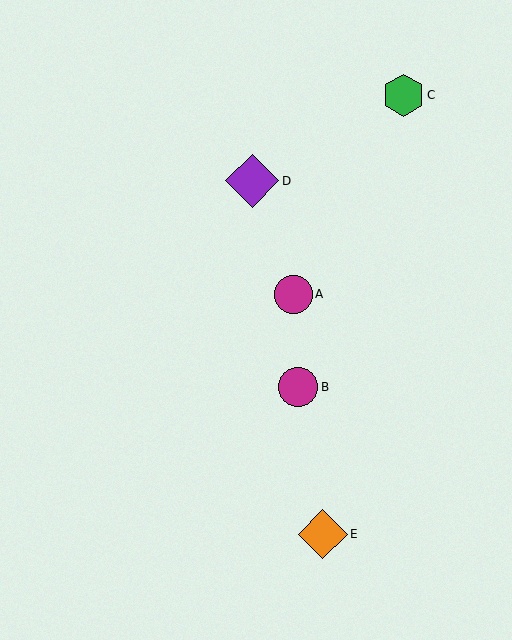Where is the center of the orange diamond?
The center of the orange diamond is at (323, 534).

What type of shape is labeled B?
Shape B is a magenta circle.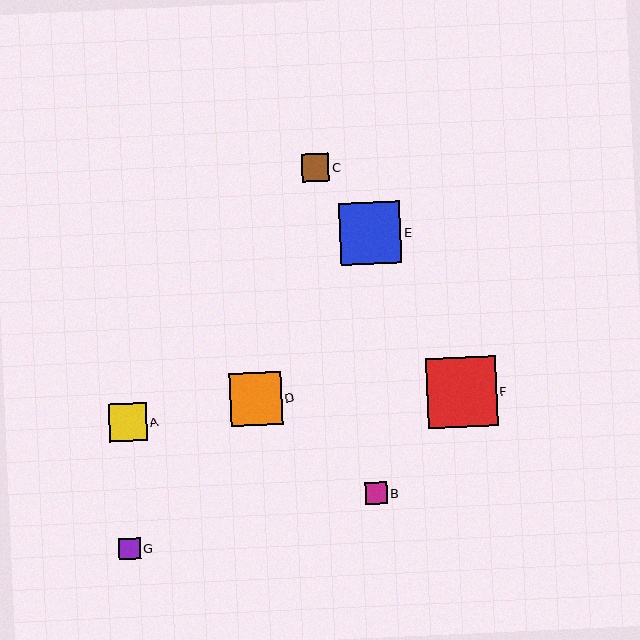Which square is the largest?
Square F is the largest with a size of approximately 70 pixels.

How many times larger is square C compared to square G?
Square C is approximately 1.3 times the size of square G.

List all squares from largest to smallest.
From largest to smallest: F, E, D, A, C, B, G.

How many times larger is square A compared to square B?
Square A is approximately 1.7 times the size of square B.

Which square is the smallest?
Square G is the smallest with a size of approximately 21 pixels.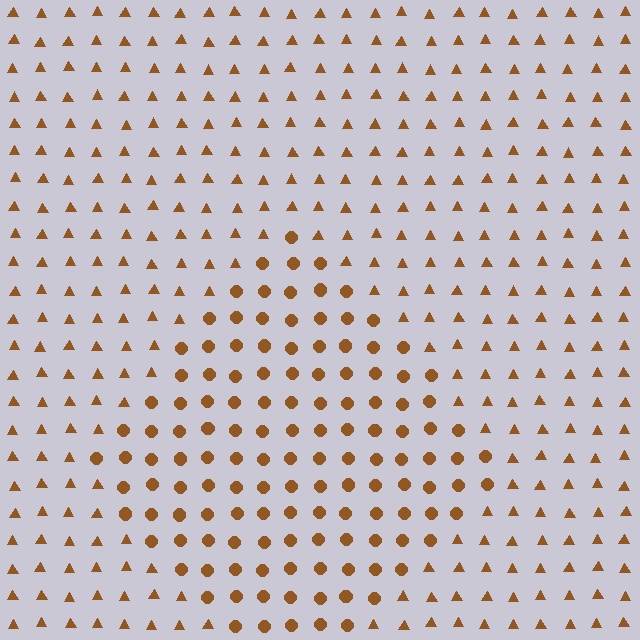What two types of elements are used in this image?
The image uses circles inside the diamond region and triangles outside it.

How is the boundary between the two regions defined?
The boundary is defined by a change in element shape: circles inside vs. triangles outside. All elements share the same color and spacing.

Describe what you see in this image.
The image is filled with small brown elements arranged in a uniform grid. A diamond-shaped region contains circles, while the surrounding area contains triangles. The boundary is defined purely by the change in element shape.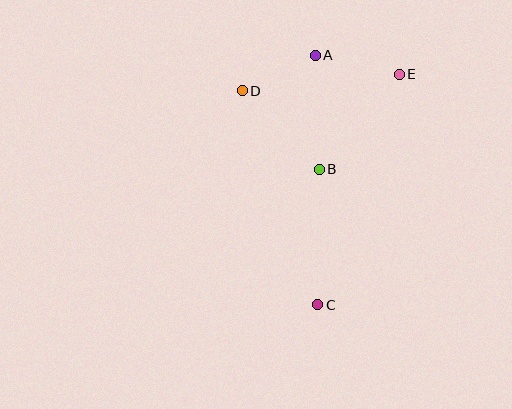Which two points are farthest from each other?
Points A and C are farthest from each other.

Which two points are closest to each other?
Points A and D are closest to each other.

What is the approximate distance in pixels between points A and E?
The distance between A and E is approximately 86 pixels.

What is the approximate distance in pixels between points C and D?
The distance between C and D is approximately 227 pixels.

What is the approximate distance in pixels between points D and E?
The distance between D and E is approximately 158 pixels.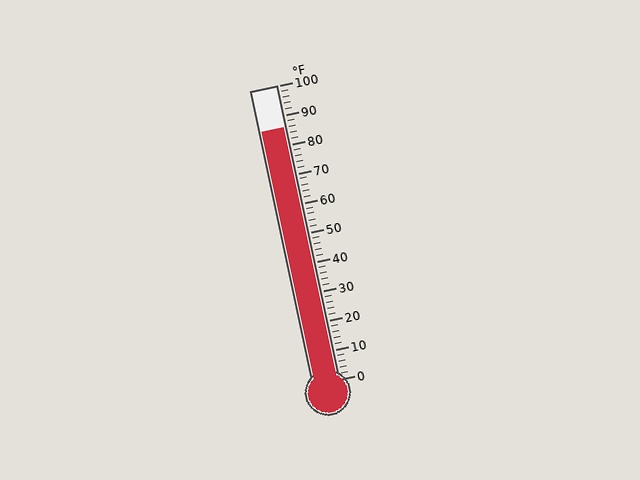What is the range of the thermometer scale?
The thermometer scale ranges from 0°F to 100°F.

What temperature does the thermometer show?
The thermometer shows approximately 86°F.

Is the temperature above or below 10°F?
The temperature is above 10°F.